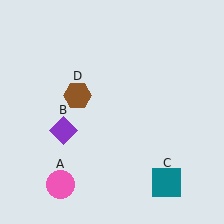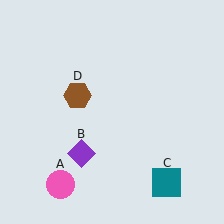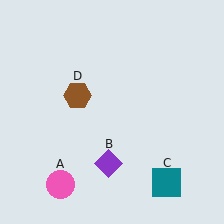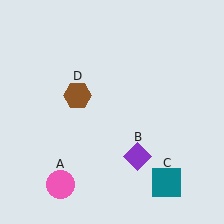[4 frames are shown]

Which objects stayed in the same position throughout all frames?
Pink circle (object A) and teal square (object C) and brown hexagon (object D) remained stationary.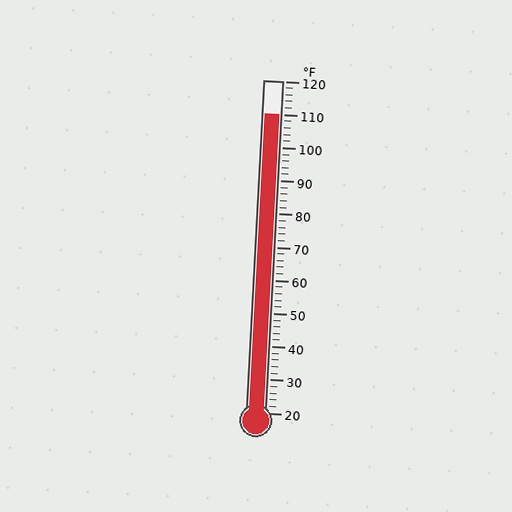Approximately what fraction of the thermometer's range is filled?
The thermometer is filled to approximately 90% of its range.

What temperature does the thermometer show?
The thermometer shows approximately 110°F.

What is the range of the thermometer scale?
The thermometer scale ranges from 20°F to 120°F.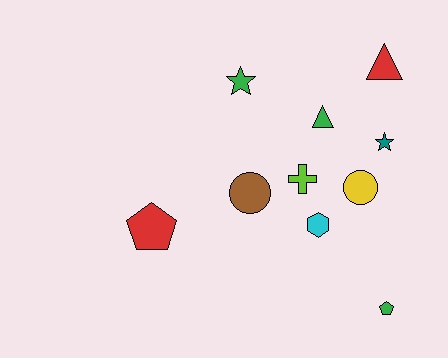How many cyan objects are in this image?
There is 1 cyan object.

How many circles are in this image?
There are 2 circles.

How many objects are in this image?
There are 10 objects.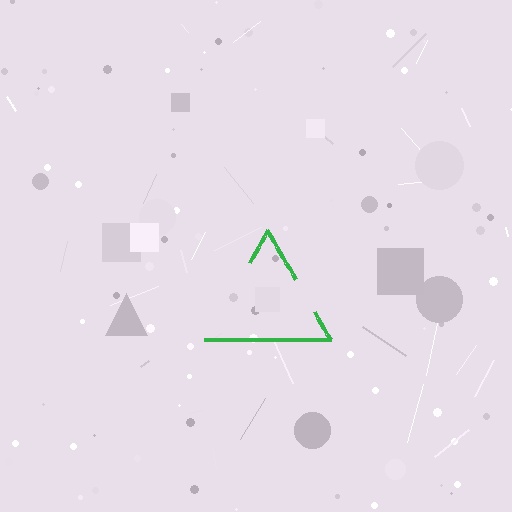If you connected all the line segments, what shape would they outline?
They would outline a triangle.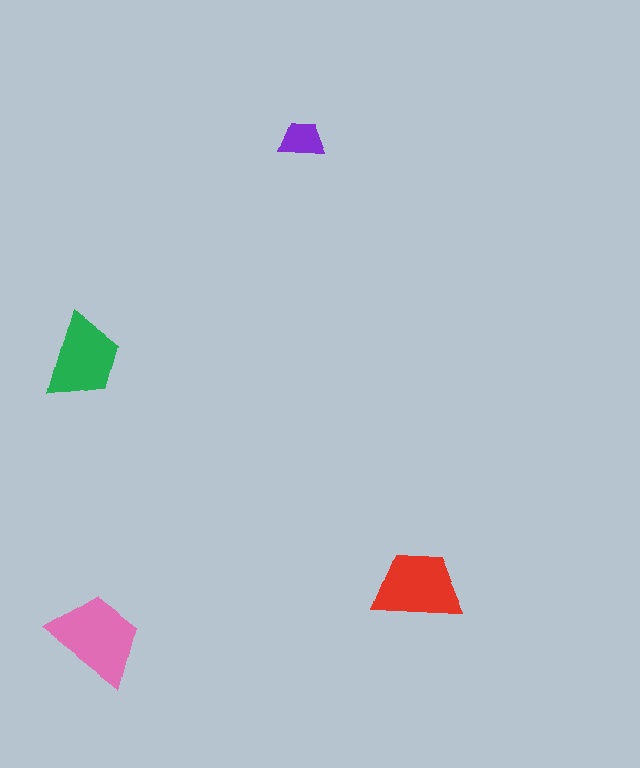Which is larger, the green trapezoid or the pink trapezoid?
The pink one.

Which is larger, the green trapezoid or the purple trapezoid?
The green one.